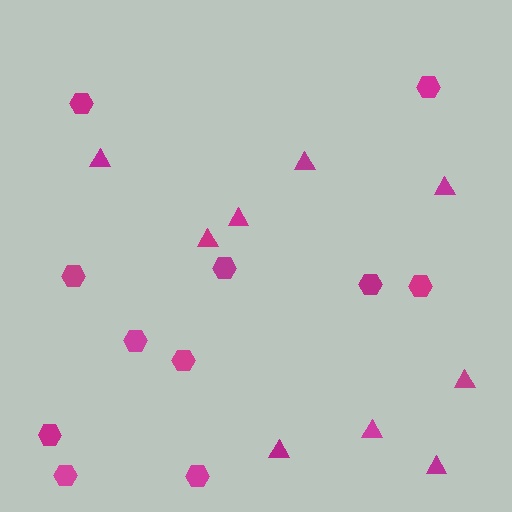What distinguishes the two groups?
There are 2 groups: one group of triangles (9) and one group of hexagons (11).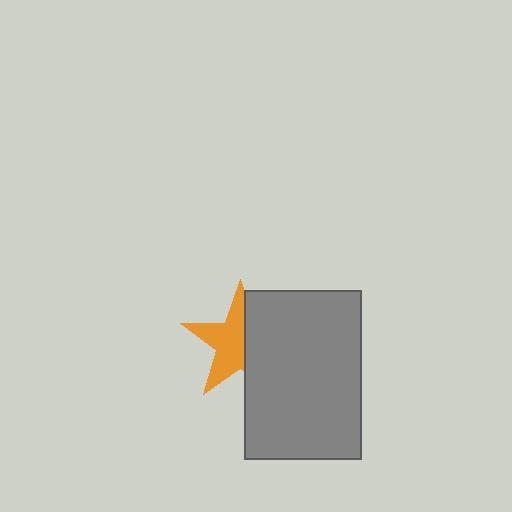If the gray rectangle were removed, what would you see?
You would see the complete orange star.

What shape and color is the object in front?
The object in front is a gray rectangle.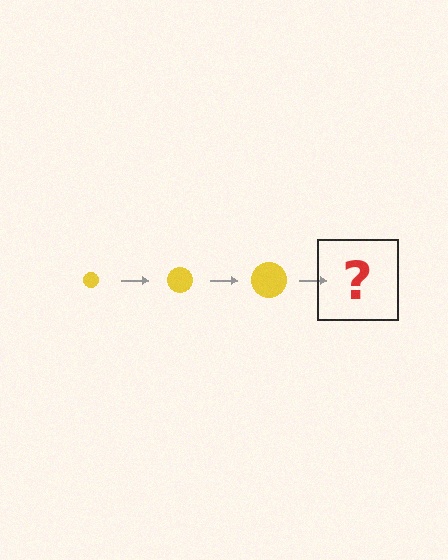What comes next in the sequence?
The next element should be a yellow circle, larger than the previous one.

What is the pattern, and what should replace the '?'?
The pattern is that the circle gets progressively larger each step. The '?' should be a yellow circle, larger than the previous one.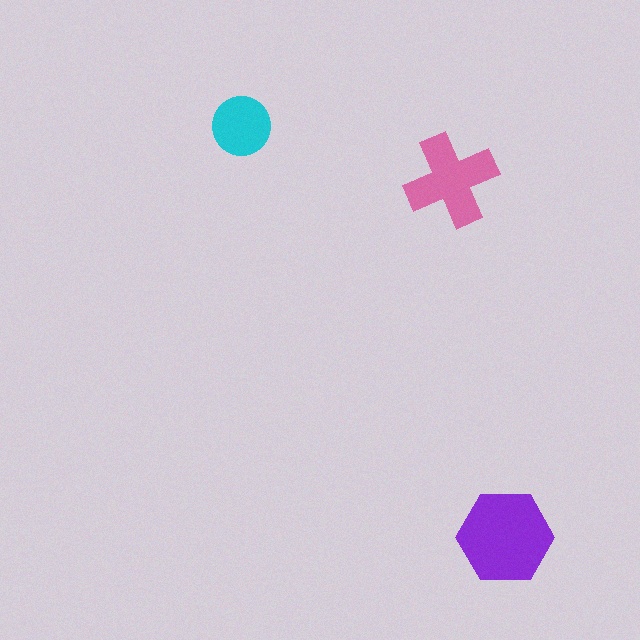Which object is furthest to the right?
The purple hexagon is rightmost.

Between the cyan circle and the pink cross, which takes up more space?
The pink cross.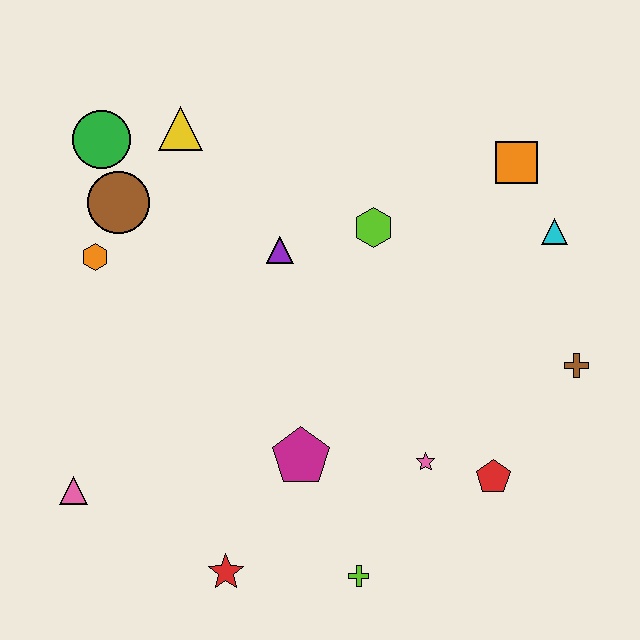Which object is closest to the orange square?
The cyan triangle is closest to the orange square.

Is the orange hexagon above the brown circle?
No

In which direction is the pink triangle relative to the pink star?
The pink triangle is to the left of the pink star.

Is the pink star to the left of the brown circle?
No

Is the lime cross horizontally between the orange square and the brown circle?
Yes